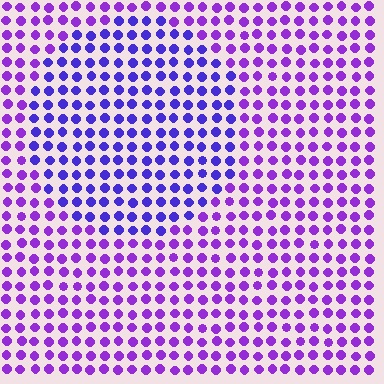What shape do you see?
I see a circle.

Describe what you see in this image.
The image is filled with small purple elements in a uniform arrangement. A circle-shaped region is visible where the elements are tinted to a slightly different hue, forming a subtle color boundary.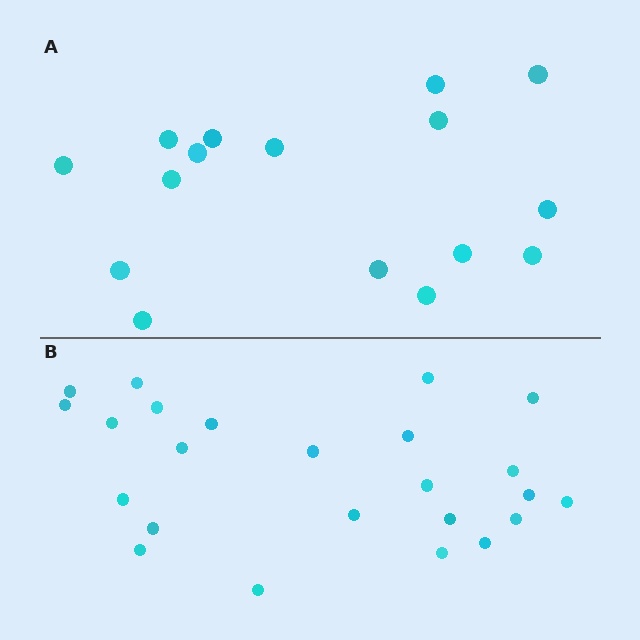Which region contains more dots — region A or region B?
Region B (the bottom region) has more dots.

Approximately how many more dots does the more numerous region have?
Region B has roughly 8 or so more dots than region A.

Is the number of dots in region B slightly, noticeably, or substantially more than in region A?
Region B has substantially more. The ratio is roughly 1.5 to 1.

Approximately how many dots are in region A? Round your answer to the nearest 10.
About 20 dots. (The exact count is 16, which rounds to 20.)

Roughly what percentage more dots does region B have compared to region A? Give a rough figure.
About 50% more.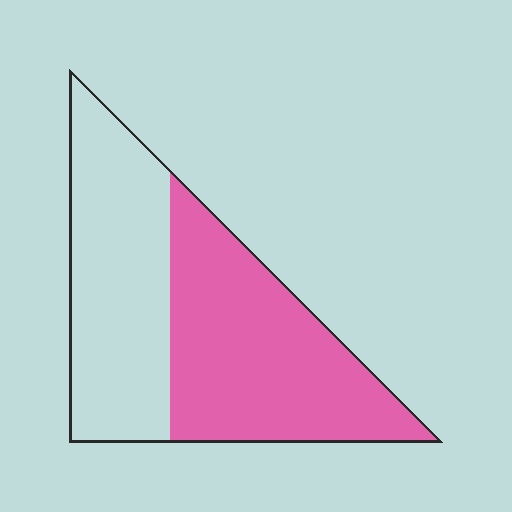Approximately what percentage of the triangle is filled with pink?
Approximately 55%.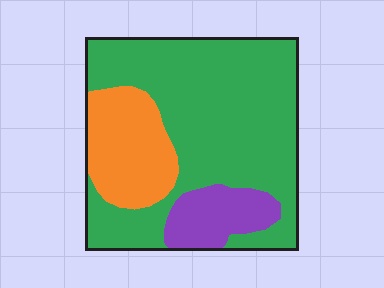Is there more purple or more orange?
Orange.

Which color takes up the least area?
Purple, at roughly 10%.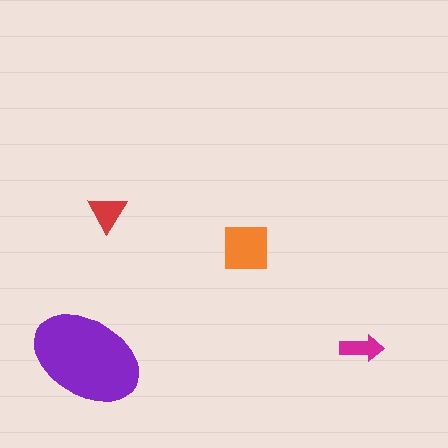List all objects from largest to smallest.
The purple ellipse, the orange square, the red triangle, the magenta arrow.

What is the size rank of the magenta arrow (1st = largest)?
4th.